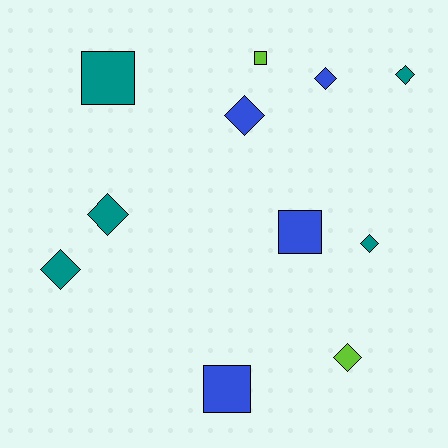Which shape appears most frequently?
Diamond, with 7 objects.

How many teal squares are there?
There is 1 teal square.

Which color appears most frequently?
Teal, with 5 objects.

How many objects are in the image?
There are 11 objects.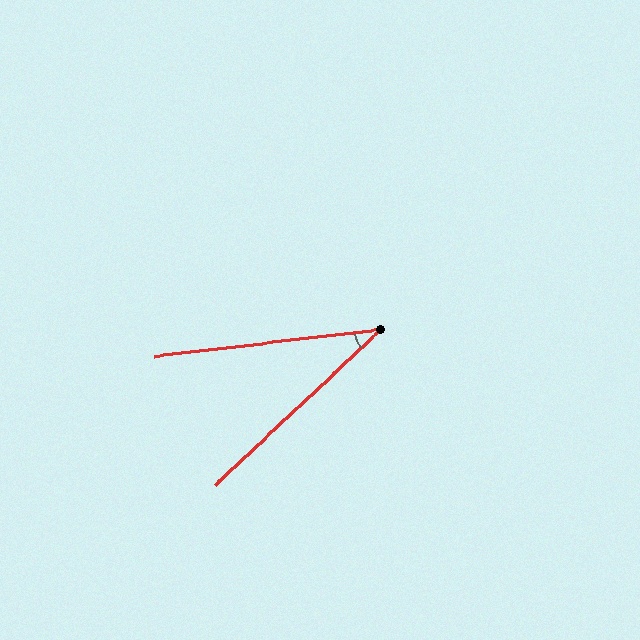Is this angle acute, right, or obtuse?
It is acute.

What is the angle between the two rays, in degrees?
Approximately 36 degrees.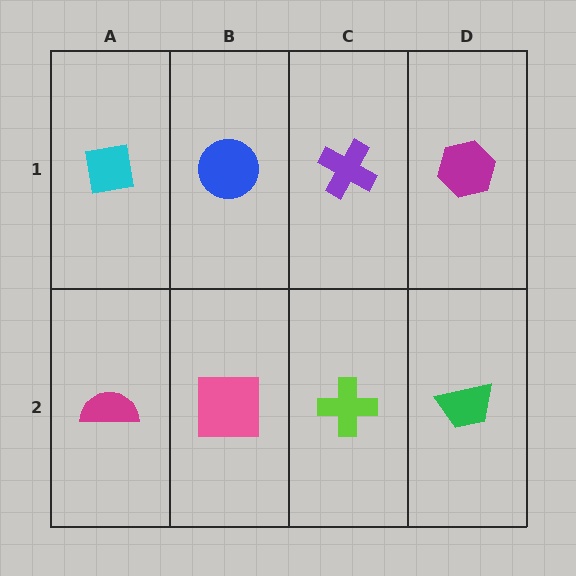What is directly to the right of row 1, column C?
A magenta hexagon.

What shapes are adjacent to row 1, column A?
A magenta semicircle (row 2, column A), a blue circle (row 1, column B).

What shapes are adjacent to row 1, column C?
A lime cross (row 2, column C), a blue circle (row 1, column B), a magenta hexagon (row 1, column D).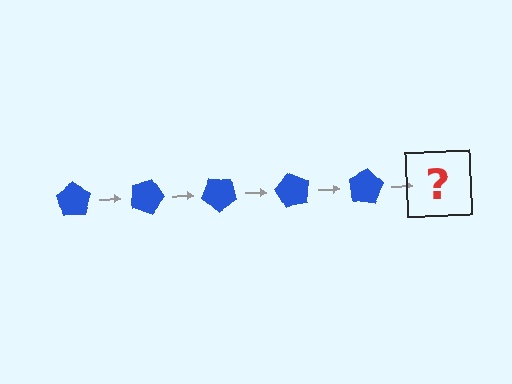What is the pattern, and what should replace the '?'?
The pattern is that the pentagon rotates 20 degrees each step. The '?' should be a blue pentagon rotated 100 degrees.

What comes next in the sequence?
The next element should be a blue pentagon rotated 100 degrees.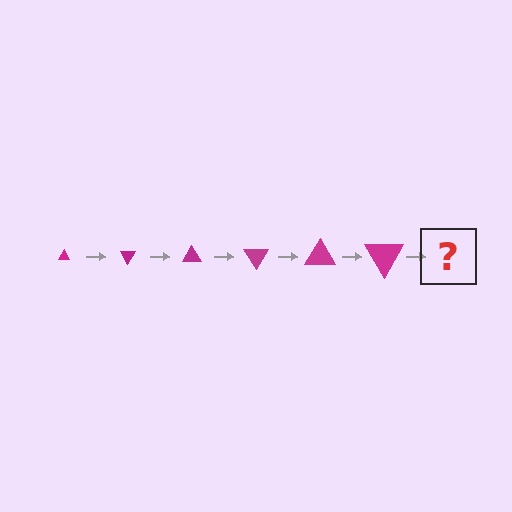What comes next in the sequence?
The next element should be a triangle, larger than the previous one and rotated 360 degrees from the start.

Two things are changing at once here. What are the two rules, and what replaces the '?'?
The two rules are that the triangle grows larger each step and it rotates 60 degrees each step. The '?' should be a triangle, larger than the previous one and rotated 360 degrees from the start.